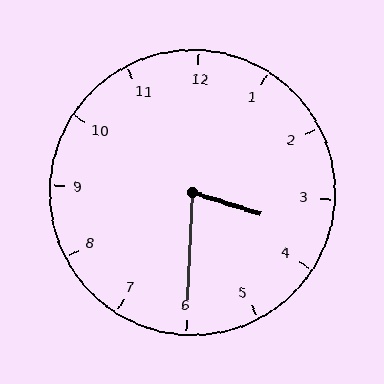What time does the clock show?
3:30.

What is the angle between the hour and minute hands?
Approximately 75 degrees.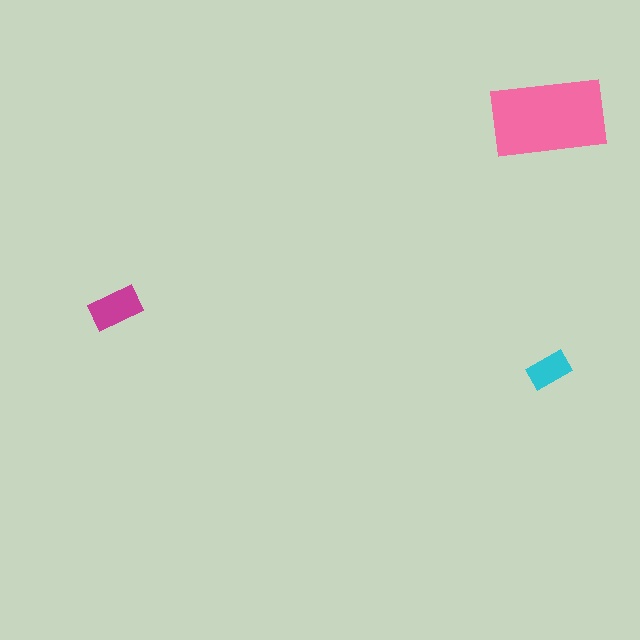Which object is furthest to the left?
The magenta rectangle is leftmost.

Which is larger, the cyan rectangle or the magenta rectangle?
The magenta one.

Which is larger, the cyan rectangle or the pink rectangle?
The pink one.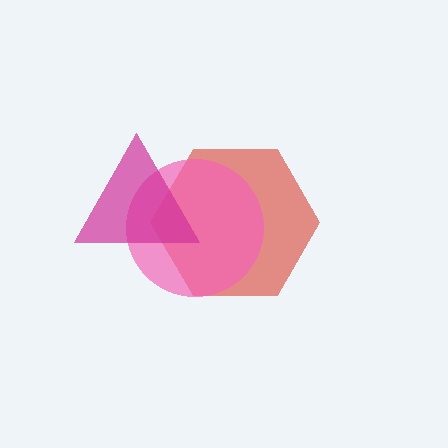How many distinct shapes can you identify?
There are 3 distinct shapes: a red hexagon, a pink circle, a magenta triangle.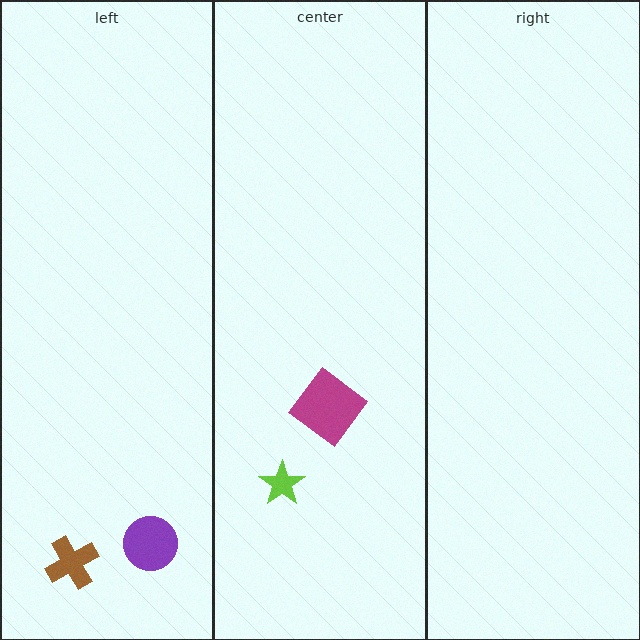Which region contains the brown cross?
The left region.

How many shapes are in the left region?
2.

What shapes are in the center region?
The lime star, the magenta diamond.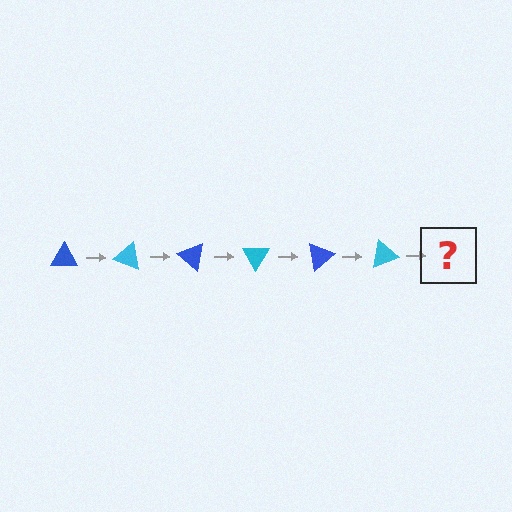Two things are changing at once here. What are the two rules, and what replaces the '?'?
The two rules are that it rotates 20 degrees each step and the color cycles through blue and cyan. The '?' should be a blue triangle, rotated 120 degrees from the start.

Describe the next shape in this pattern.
It should be a blue triangle, rotated 120 degrees from the start.